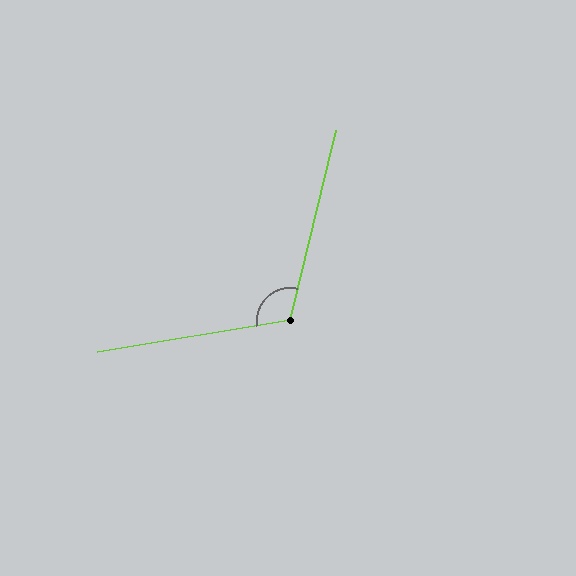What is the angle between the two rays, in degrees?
Approximately 113 degrees.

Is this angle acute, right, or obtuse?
It is obtuse.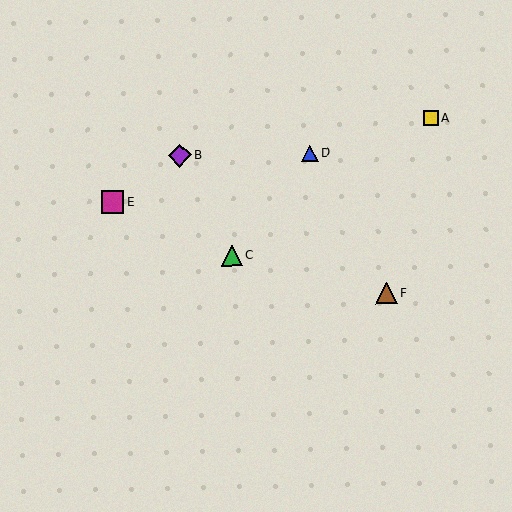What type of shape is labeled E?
Shape E is a magenta square.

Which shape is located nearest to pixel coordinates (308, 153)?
The blue triangle (labeled D) at (309, 153) is nearest to that location.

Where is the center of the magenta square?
The center of the magenta square is at (112, 202).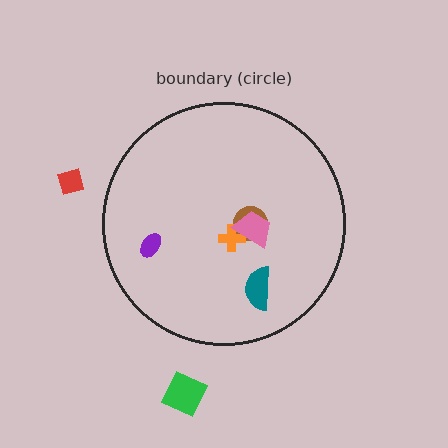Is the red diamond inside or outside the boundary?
Outside.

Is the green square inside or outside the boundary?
Outside.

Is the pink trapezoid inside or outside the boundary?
Inside.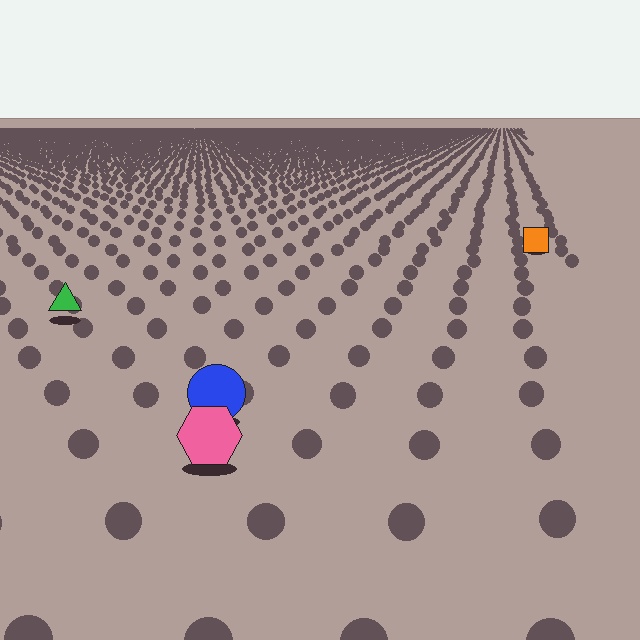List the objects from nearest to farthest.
From nearest to farthest: the pink hexagon, the blue circle, the green triangle, the orange square.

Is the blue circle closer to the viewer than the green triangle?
Yes. The blue circle is closer — you can tell from the texture gradient: the ground texture is coarser near it.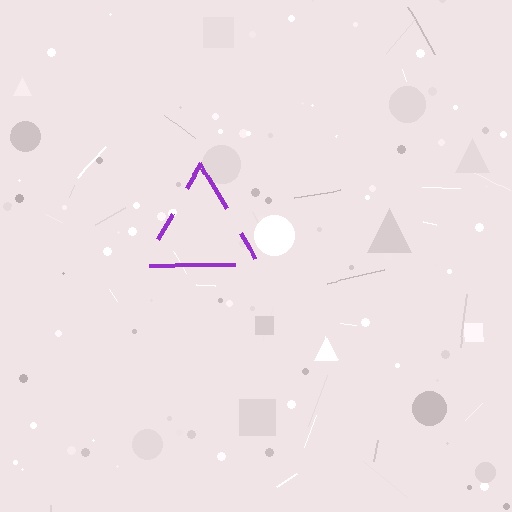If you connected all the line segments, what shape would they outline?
They would outline a triangle.